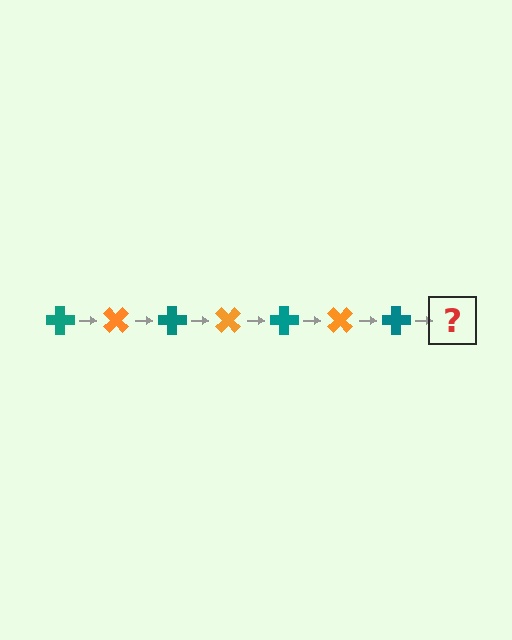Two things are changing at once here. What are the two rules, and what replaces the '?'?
The two rules are that it rotates 45 degrees each step and the color cycles through teal and orange. The '?' should be an orange cross, rotated 315 degrees from the start.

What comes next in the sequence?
The next element should be an orange cross, rotated 315 degrees from the start.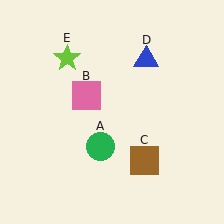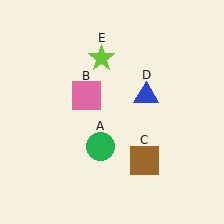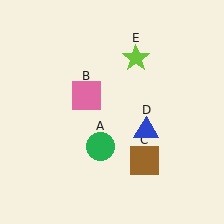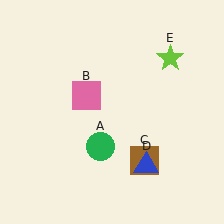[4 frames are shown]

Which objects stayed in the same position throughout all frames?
Green circle (object A) and pink square (object B) and brown square (object C) remained stationary.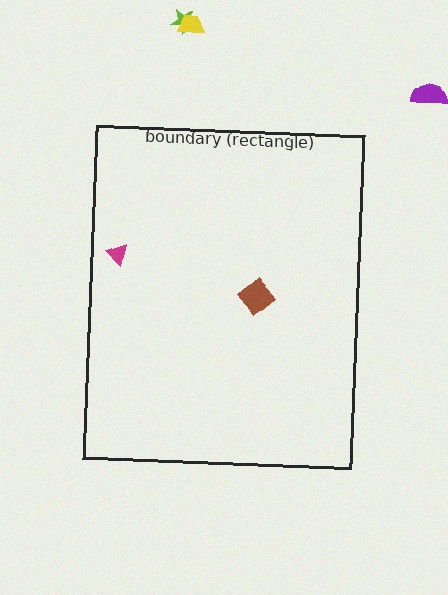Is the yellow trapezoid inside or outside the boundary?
Outside.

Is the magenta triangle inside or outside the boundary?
Inside.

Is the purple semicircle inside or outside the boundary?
Outside.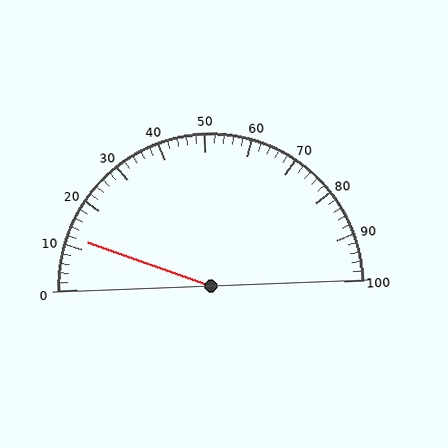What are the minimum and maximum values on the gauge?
The gauge ranges from 0 to 100.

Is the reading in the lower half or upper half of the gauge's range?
The reading is in the lower half of the range (0 to 100).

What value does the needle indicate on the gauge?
The needle indicates approximately 12.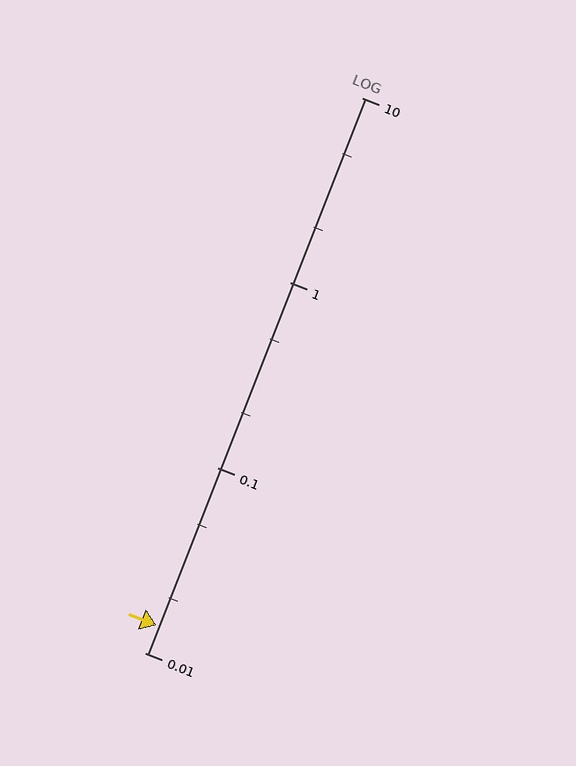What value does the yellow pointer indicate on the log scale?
The pointer indicates approximately 0.014.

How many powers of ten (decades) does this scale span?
The scale spans 3 decades, from 0.01 to 10.